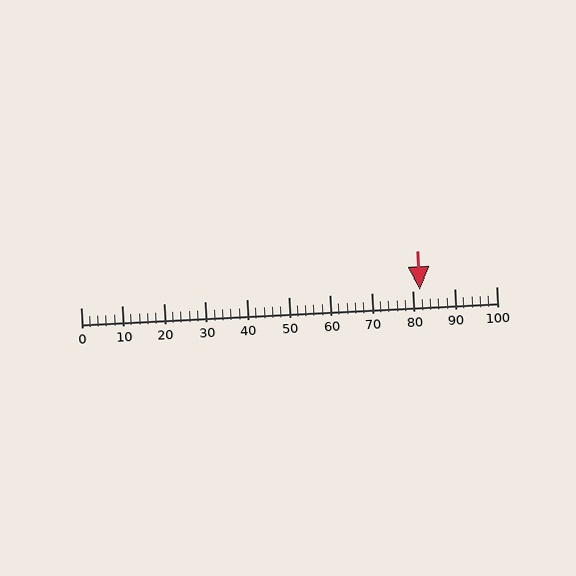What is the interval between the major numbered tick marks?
The major tick marks are spaced 10 units apart.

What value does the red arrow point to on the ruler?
The red arrow points to approximately 82.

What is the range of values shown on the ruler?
The ruler shows values from 0 to 100.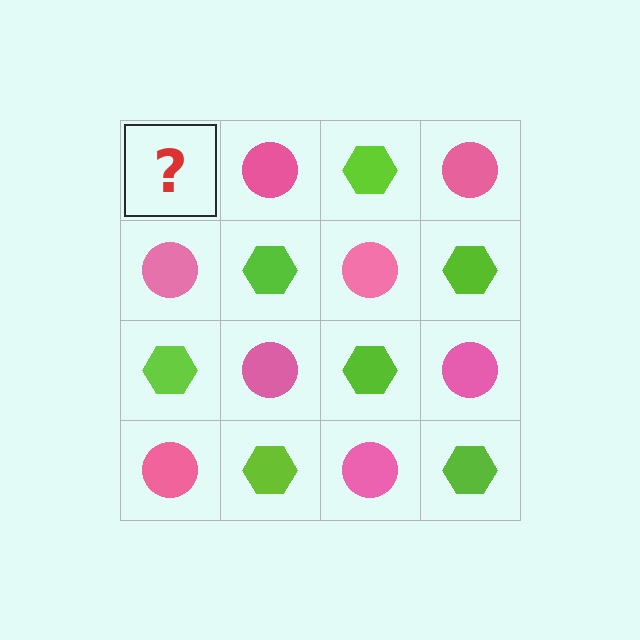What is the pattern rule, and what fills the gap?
The rule is that it alternates lime hexagon and pink circle in a checkerboard pattern. The gap should be filled with a lime hexagon.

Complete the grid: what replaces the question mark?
The question mark should be replaced with a lime hexagon.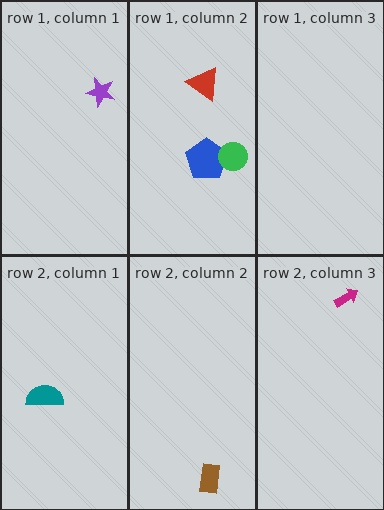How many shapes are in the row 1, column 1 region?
1.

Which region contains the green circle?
The row 1, column 2 region.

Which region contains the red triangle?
The row 1, column 2 region.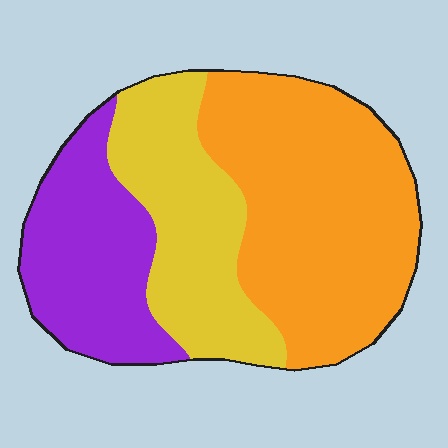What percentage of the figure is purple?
Purple covers 25% of the figure.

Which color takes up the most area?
Orange, at roughly 45%.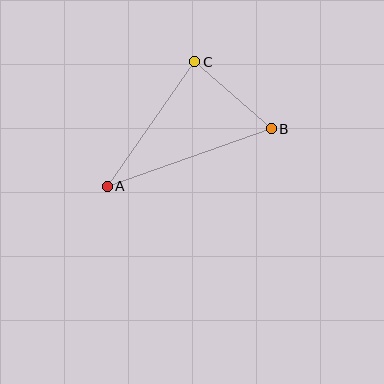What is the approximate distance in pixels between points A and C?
The distance between A and C is approximately 152 pixels.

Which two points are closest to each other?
Points B and C are closest to each other.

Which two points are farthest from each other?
Points A and B are farthest from each other.